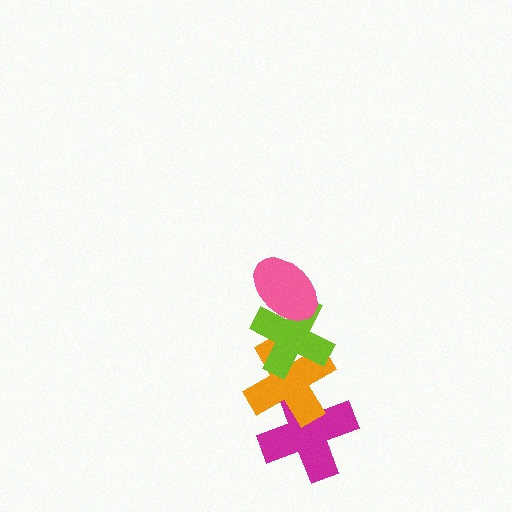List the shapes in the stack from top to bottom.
From top to bottom: the pink ellipse, the lime cross, the orange cross, the magenta cross.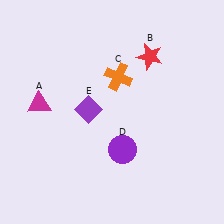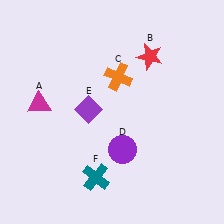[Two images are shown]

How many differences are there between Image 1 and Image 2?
There is 1 difference between the two images.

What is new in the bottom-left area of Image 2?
A teal cross (F) was added in the bottom-left area of Image 2.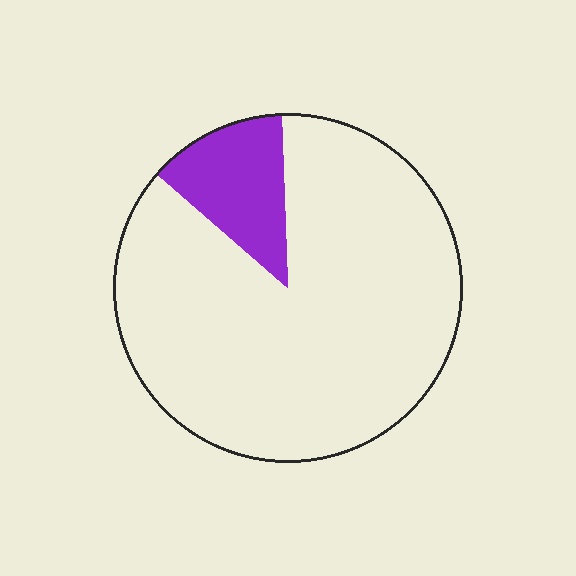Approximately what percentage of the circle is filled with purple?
Approximately 15%.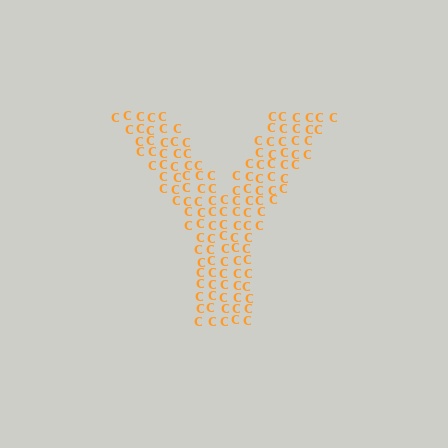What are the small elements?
The small elements are letter C's.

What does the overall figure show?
The overall figure shows the letter Y.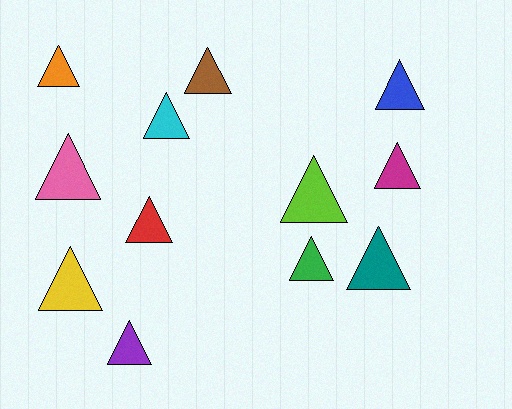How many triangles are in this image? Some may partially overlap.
There are 12 triangles.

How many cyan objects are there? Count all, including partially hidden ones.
There is 1 cyan object.